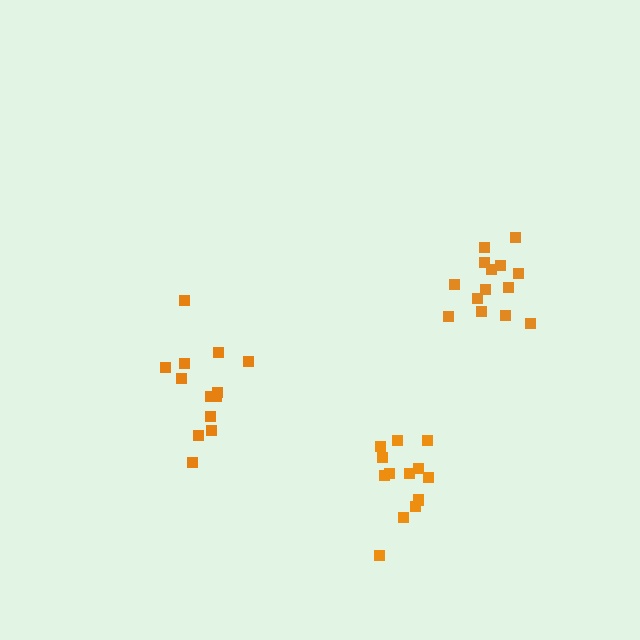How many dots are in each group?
Group 1: 13 dots, Group 2: 13 dots, Group 3: 14 dots (40 total).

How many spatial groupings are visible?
There are 3 spatial groupings.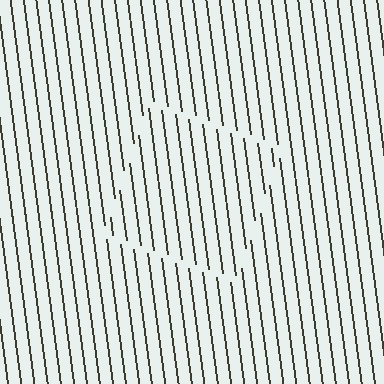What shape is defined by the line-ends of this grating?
An illusory square. The interior of the shape contains the same grating, shifted by half a period — the contour is defined by the phase discontinuity where line-ends from the inner and outer gratings abut.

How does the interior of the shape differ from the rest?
The interior of the shape contains the same grating, shifted by half a period — the contour is defined by the phase discontinuity where line-ends from the inner and outer gratings abut.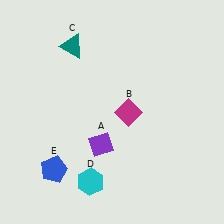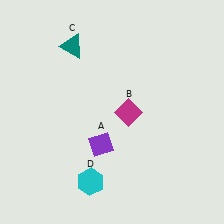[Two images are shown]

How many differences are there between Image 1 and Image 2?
There is 1 difference between the two images.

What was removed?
The blue pentagon (E) was removed in Image 2.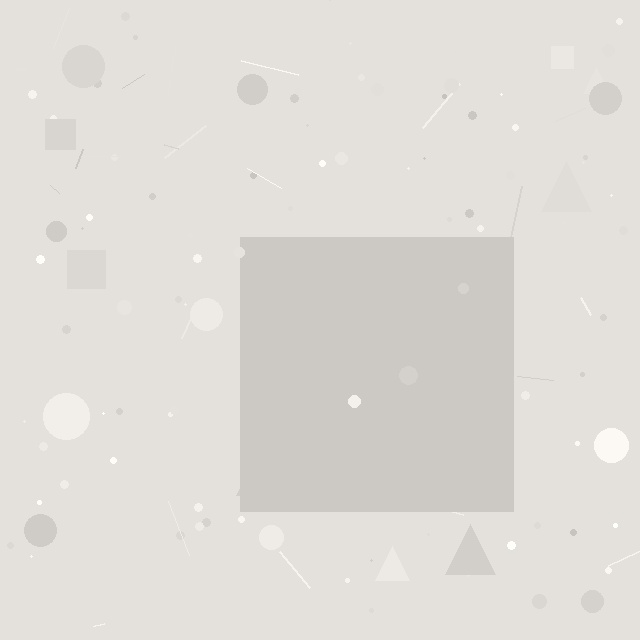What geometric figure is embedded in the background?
A square is embedded in the background.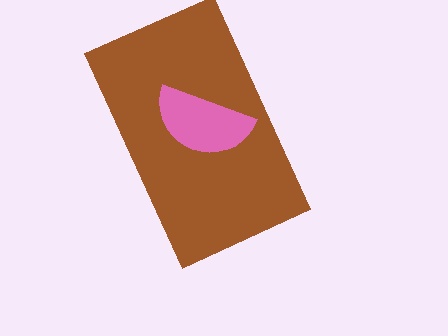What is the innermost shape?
The pink semicircle.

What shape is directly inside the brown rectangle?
The pink semicircle.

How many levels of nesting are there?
2.